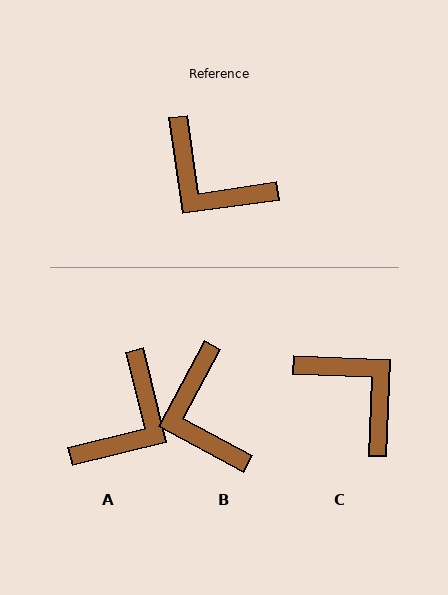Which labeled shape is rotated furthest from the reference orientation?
C, about 169 degrees away.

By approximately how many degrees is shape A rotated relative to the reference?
Approximately 95 degrees counter-clockwise.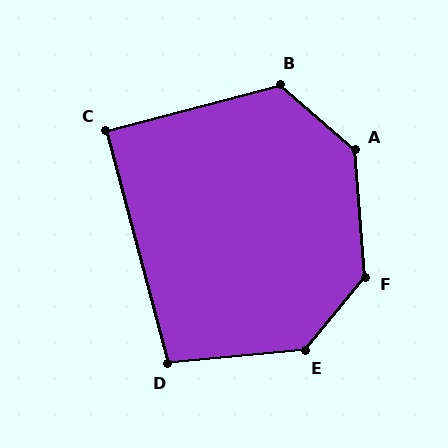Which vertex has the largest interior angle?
F, at approximately 137 degrees.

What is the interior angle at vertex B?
Approximately 124 degrees (obtuse).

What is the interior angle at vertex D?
Approximately 100 degrees (obtuse).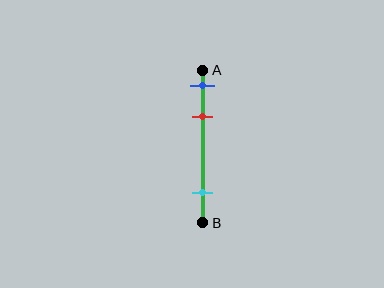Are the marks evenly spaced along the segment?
No, the marks are not evenly spaced.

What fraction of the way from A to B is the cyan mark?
The cyan mark is approximately 80% (0.8) of the way from A to B.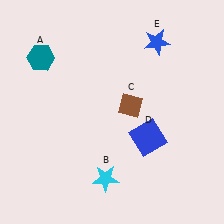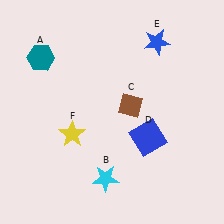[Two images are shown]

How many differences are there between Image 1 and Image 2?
There is 1 difference between the two images.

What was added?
A yellow star (F) was added in Image 2.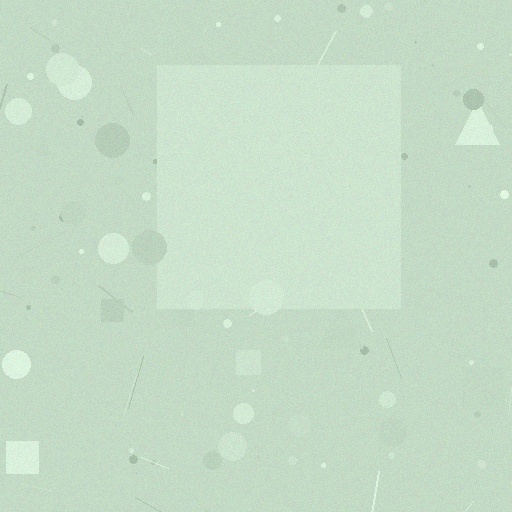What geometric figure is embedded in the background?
A square is embedded in the background.